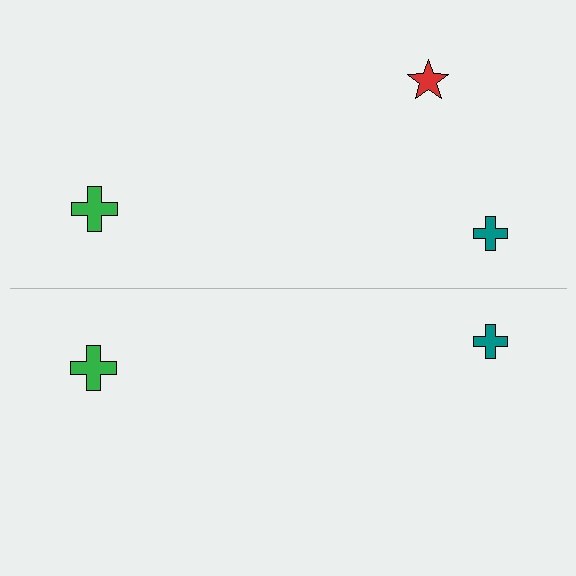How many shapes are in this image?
There are 5 shapes in this image.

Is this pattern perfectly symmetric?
No, the pattern is not perfectly symmetric. A red star is missing from the bottom side.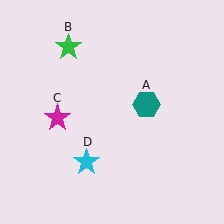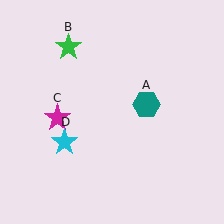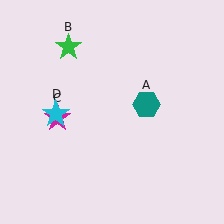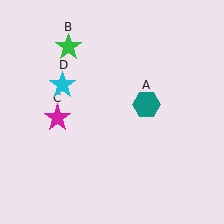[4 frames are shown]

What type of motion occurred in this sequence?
The cyan star (object D) rotated clockwise around the center of the scene.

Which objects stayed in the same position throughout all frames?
Teal hexagon (object A) and green star (object B) and magenta star (object C) remained stationary.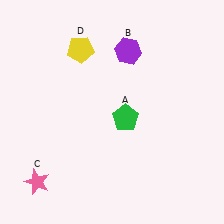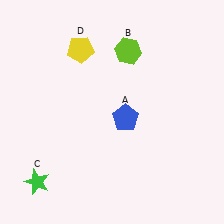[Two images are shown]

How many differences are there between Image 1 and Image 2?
There are 3 differences between the two images.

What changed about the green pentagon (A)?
In Image 1, A is green. In Image 2, it changed to blue.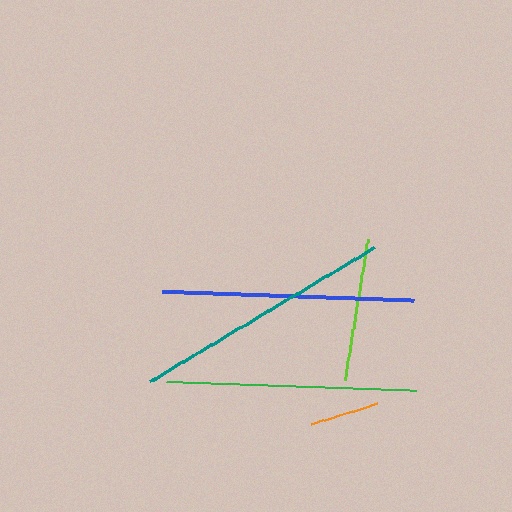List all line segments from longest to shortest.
From longest to shortest: teal, blue, green, lime, orange.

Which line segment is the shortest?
The orange line is the shortest at approximately 69 pixels.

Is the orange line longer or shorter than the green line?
The green line is longer than the orange line.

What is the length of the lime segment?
The lime segment is approximately 143 pixels long.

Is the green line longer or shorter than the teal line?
The teal line is longer than the green line.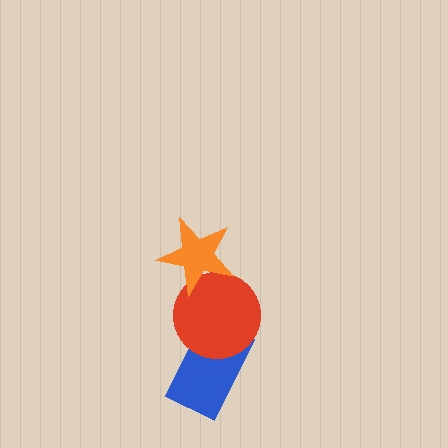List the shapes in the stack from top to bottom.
From top to bottom: the orange star, the red circle, the blue rectangle.